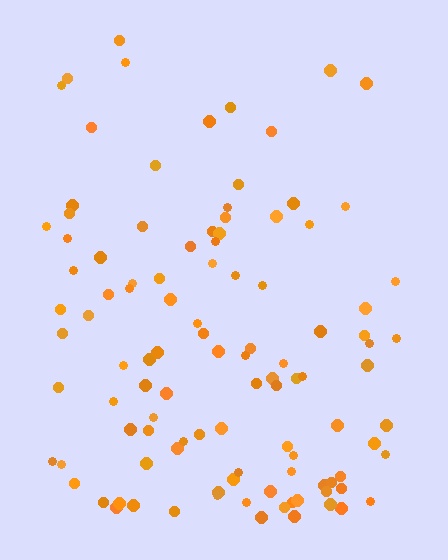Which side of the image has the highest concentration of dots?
The bottom.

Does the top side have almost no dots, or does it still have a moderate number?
Still a moderate number, just noticeably fewer than the bottom.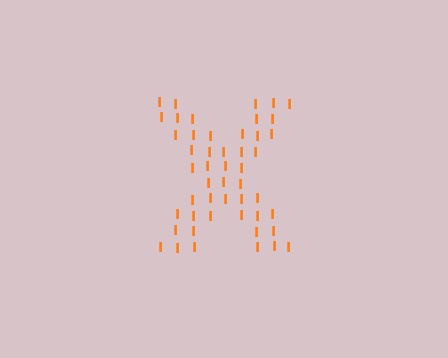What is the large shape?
The large shape is the letter X.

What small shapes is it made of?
It is made of small letter I's.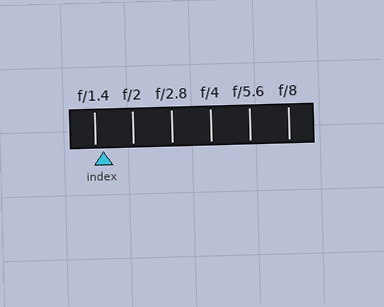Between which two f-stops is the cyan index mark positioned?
The index mark is between f/1.4 and f/2.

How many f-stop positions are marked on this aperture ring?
There are 6 f-stop positions marked.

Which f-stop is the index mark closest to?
The index mark is closest to f/1.4.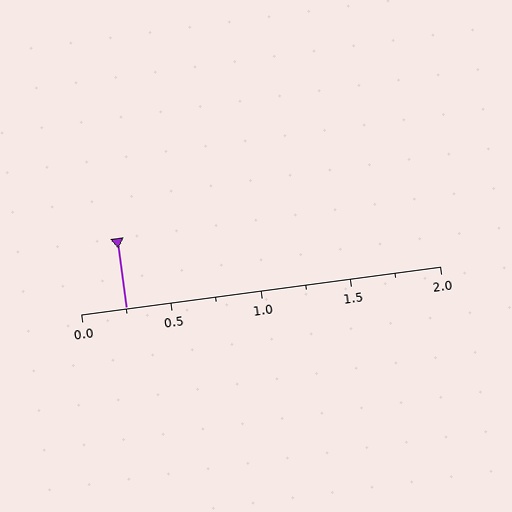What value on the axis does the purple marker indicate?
The marker indicates approximately 0.25.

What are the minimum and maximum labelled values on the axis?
The axis runs from 0.0 to 2.0.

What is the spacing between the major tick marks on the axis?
The major ticks are spaced 0.5 apart.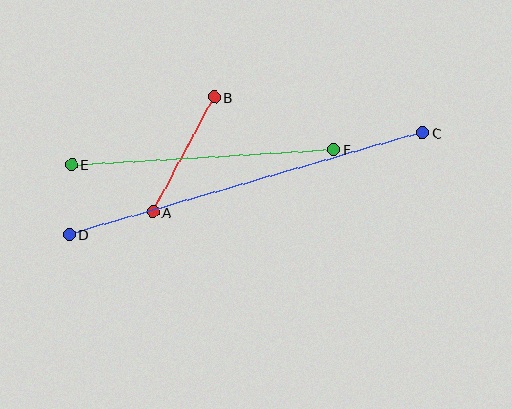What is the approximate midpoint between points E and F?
The midpoint is at approximately (203, 157) pixels.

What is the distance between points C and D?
The distance is approximately 368 pixels.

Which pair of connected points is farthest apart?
Points C and D are farthest apart.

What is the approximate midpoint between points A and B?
The midpoint is at approximately (183, 155) pixels.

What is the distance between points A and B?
The distance is approximately 130 pixels.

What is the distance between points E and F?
The distance is approximately 263 pixels.